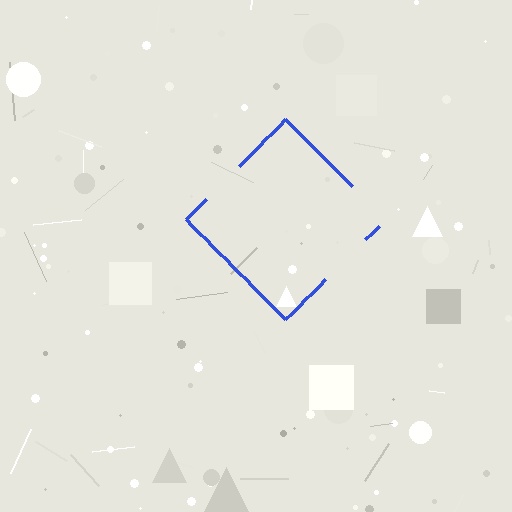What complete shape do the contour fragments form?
The contour fragments form a diamond.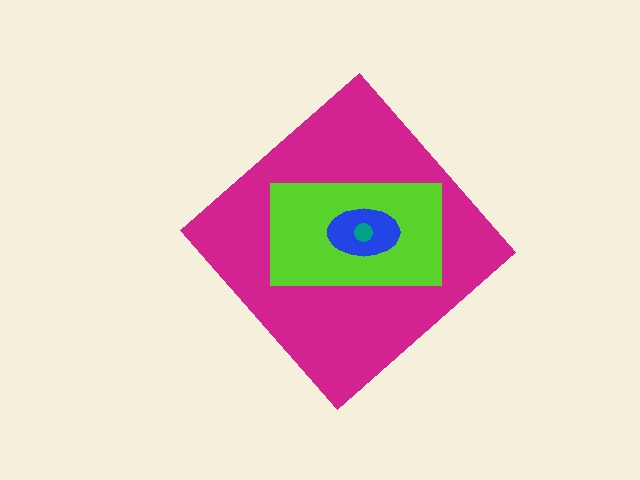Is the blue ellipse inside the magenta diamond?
Yes.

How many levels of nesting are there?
4.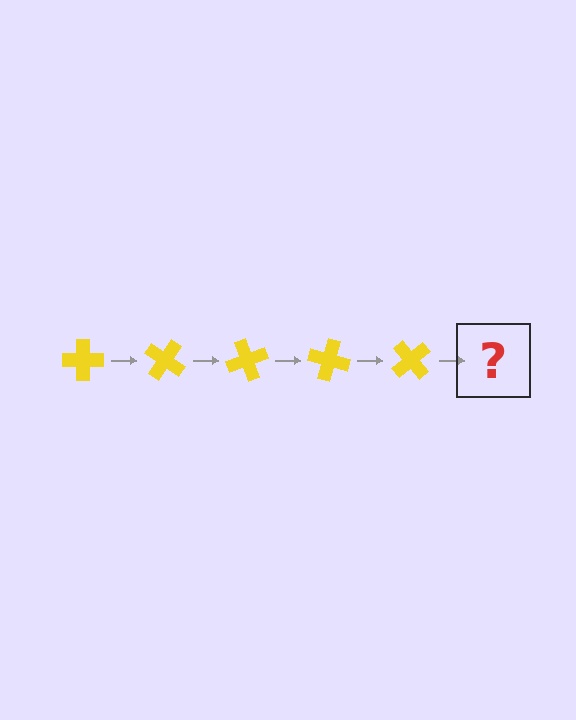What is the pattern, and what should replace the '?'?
The pattern is that the cross rotates 35 degrees each step. The '?' should be a yellow cross rotated 175 degrees.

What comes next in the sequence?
The next element should be a yellow cross rotated 175 degrees.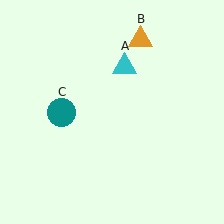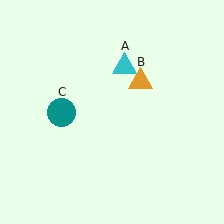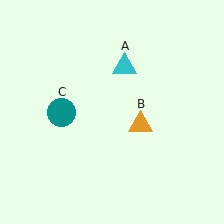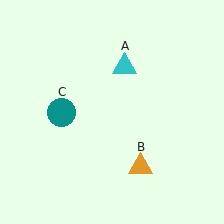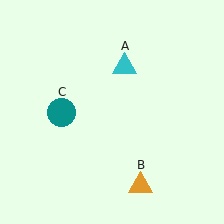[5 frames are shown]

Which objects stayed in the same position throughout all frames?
Cyan triangle (object A) and teal circle (object C) remained stationary.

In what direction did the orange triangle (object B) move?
The orange triangle (object B) moved down.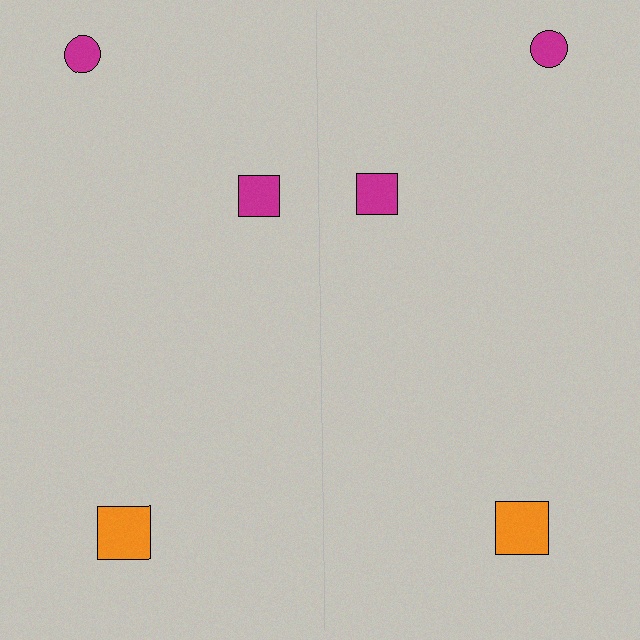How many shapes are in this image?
There are 6 shapes in this image.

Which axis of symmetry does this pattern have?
The pattern has a vertical axis of symmetry running through the center of the image.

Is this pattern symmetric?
Yes, this pattern has bilateral (reflection) symmetry.